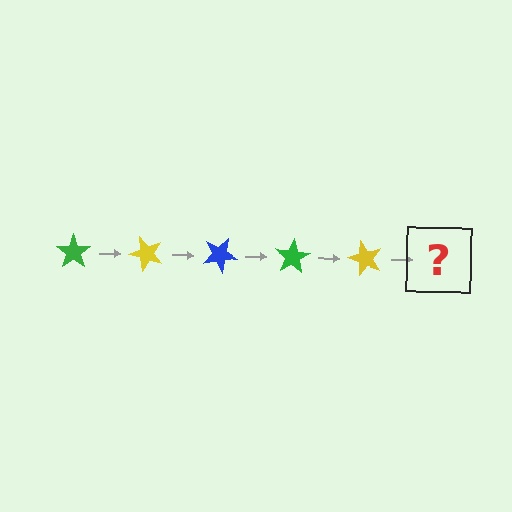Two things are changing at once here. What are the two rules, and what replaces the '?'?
The two rules are that it rotates 50 degrees each step and the color cycles through green, yellow, and blue. The '?' should be a blue star, rotated 250 degrees from the start.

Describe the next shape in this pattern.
It should be a blue star, rotated 250 degrees from the start.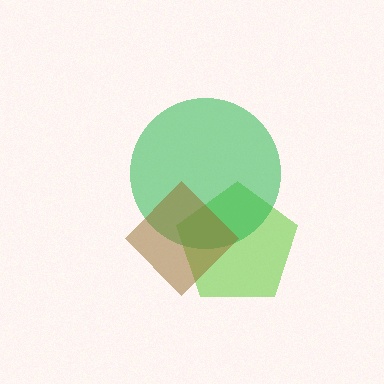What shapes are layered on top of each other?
The layered shapes are: a lime pentagon, a green circle, a brown diamond.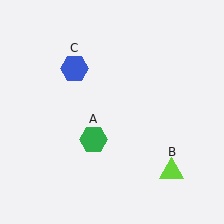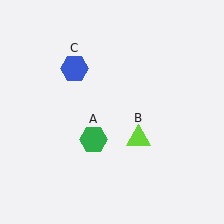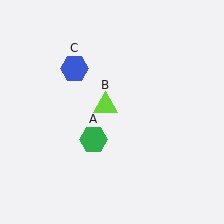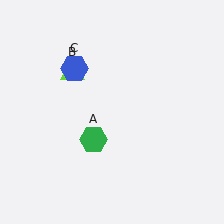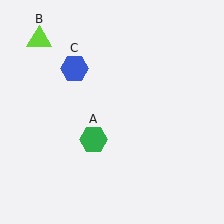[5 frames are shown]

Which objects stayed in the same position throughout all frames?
Green hexagon (object A) and blue hexagon (object C) remained stationary.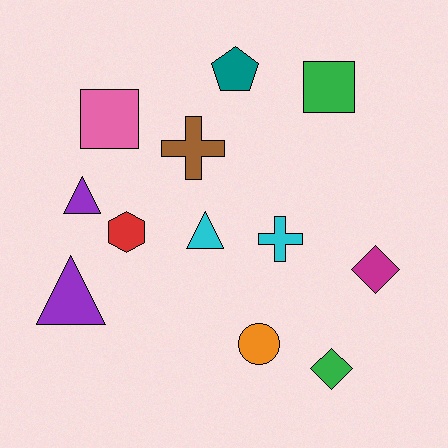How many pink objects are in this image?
There is 1 pink object.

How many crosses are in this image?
There are 2 crosses.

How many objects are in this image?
There are 12 objects.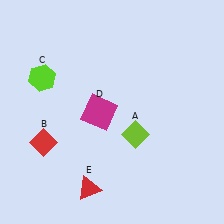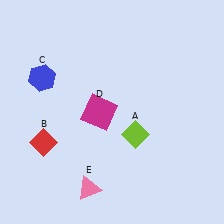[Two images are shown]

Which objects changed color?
C changed from lime to blue. E changed from red to pink.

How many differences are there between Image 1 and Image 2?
There are 2 differences between the two images.